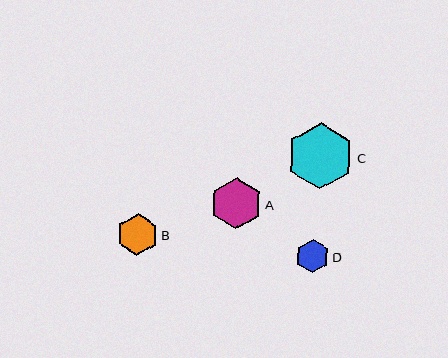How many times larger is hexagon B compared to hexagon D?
Hexagon B is approximately 1.3 times the size of hexagon D.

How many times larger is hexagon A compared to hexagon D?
Hexagon A is approximately 1.6 times the size of hexagon D.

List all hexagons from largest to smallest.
From largest to smallest: C, A, B, D.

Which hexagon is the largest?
Hexagon C is the largest with a size of approximately 66 pixels.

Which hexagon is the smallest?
Hexagon D is the smallest with a size of approximately 33 pixels.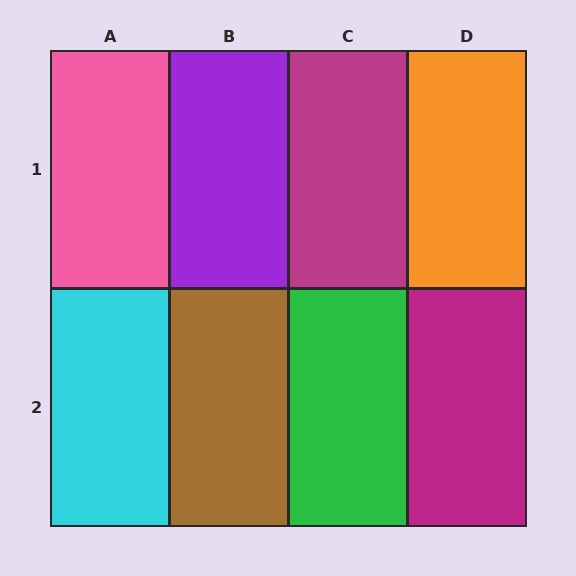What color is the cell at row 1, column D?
Orange.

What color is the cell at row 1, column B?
Purple.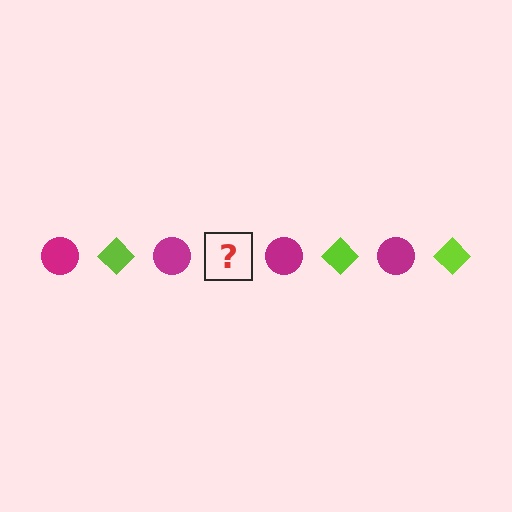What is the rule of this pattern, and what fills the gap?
The rule is that the pattern alternates between magenta circle and lime diamond. The gap should be filled with a lime diamond.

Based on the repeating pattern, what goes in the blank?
The blank should be a lime diamond.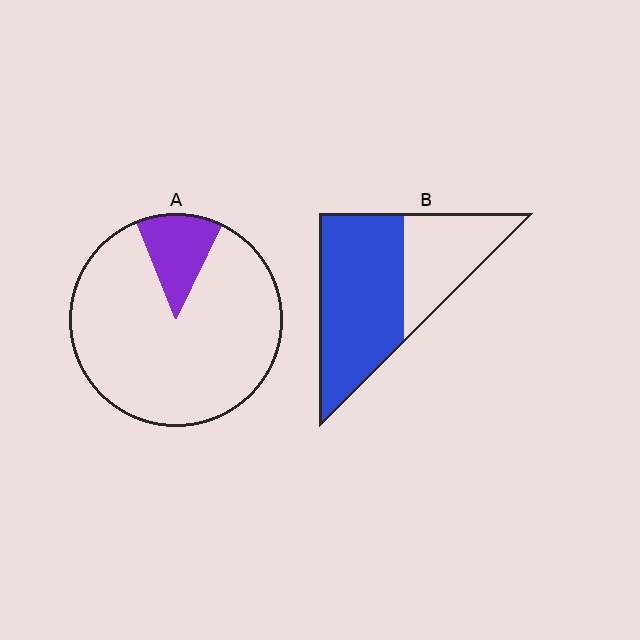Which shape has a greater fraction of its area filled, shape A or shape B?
Shape B.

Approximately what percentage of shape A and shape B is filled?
A is approximately 15% and B is approximately 65%.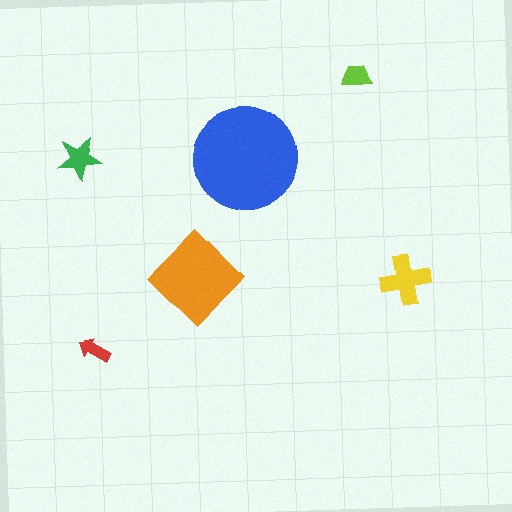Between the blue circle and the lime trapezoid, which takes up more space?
The blue circle.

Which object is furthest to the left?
The green star is leftmost.